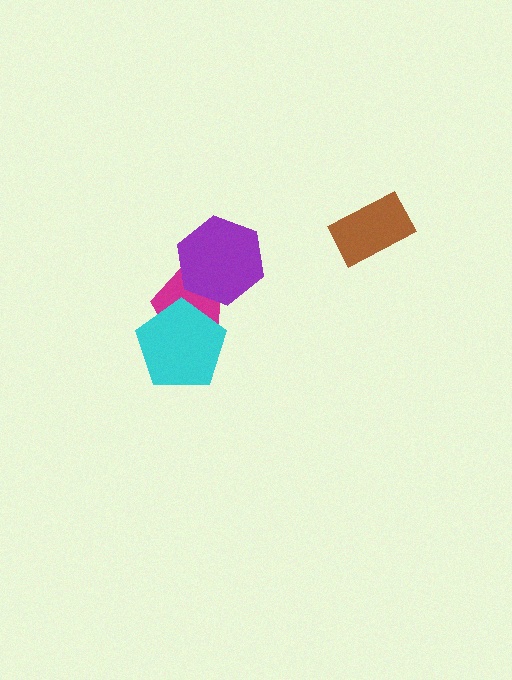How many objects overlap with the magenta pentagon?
2 objects overlap with the magenta pentagon.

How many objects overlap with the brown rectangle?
0 objects overlap with the brown rectangle.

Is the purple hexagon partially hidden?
No, no other shape covers it.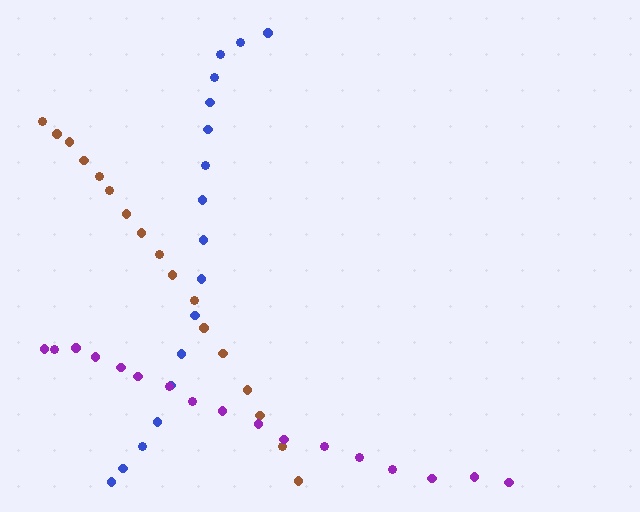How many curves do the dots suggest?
There are 3 distinct paths.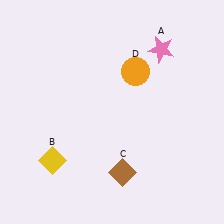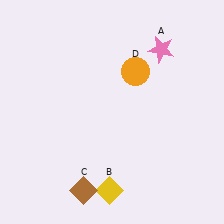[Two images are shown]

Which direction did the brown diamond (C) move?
The brown diamond (C) moved left.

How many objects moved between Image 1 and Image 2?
2 objects moved between the two images.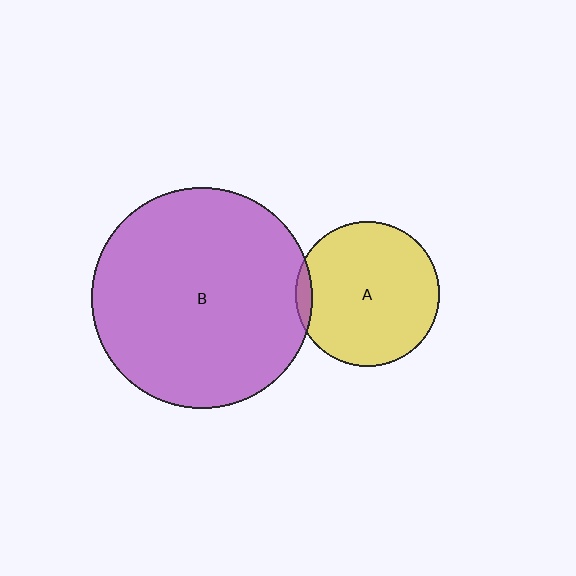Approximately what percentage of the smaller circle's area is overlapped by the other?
Approximately 5%.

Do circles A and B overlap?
Yes.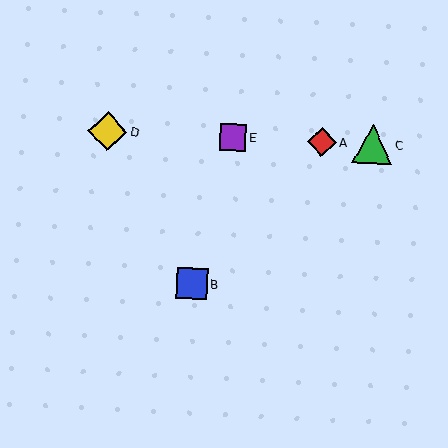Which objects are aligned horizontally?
Objects A, C, D, E are aligned horizontally.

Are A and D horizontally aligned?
Yes, both are at y≈142.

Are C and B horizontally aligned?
No, C is at y≈144 and B is at y≈284.